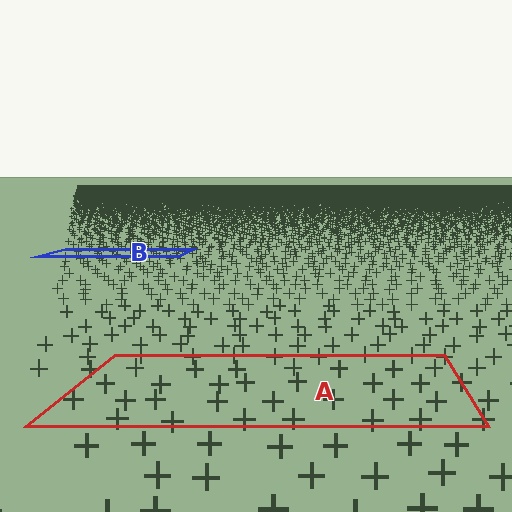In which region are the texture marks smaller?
The texture marks are smaller in region B, because it is farther away.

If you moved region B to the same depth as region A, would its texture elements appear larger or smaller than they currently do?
They would appear larger. At a closer depth, the same texture elements are projected at a bigger on-screen size.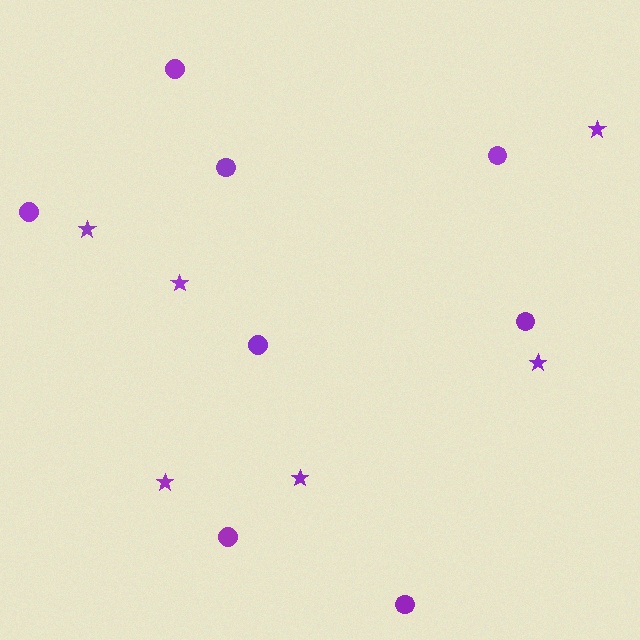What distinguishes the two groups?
There are 2 groups: one group of circles (8) and one group of stars (6).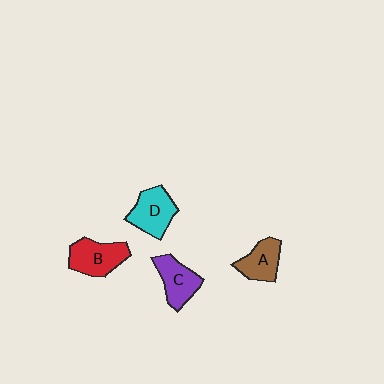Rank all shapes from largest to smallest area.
From largest to smallest: B (red), D (cyan), C (purple), A (brown).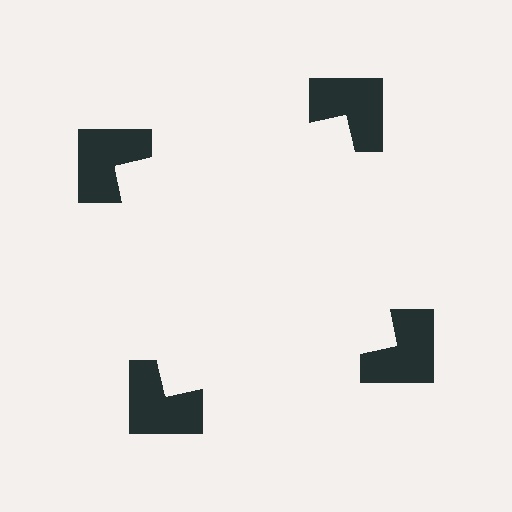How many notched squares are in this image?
There are 4 — one at each vertex of the illusory square.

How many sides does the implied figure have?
4 sides.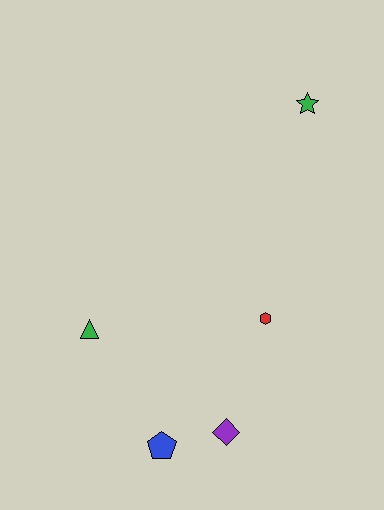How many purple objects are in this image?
There is 1 purple object.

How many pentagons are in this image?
There is 1 pentagon.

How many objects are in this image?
There are 5 objects.